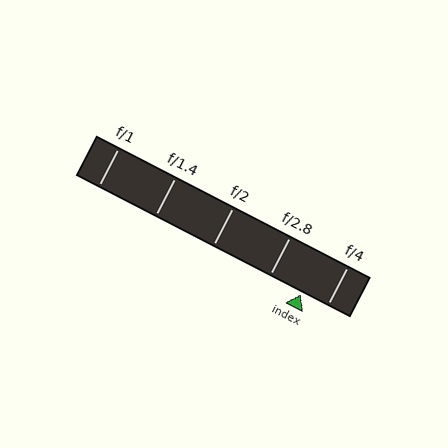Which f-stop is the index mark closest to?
The index mark is closest to f/4.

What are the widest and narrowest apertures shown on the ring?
The widest aperture shown is f/1 and the narrowest is f/4.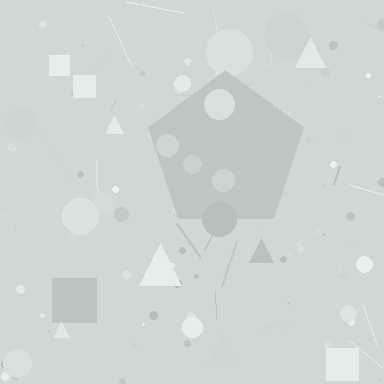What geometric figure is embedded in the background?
A pentagon is embedded in the background.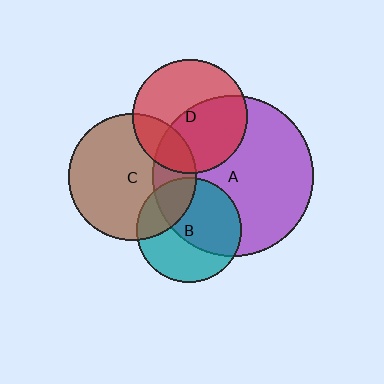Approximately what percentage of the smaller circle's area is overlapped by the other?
Approximately 25%.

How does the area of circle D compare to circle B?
Approximately 1.2 times.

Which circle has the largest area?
Circle A (purple).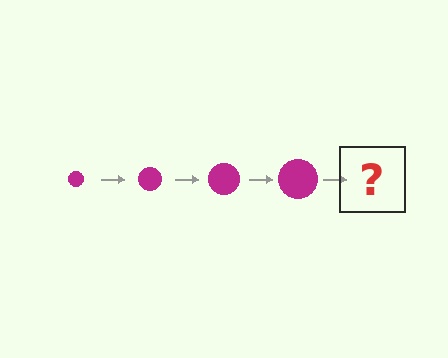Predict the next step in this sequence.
The next step is a magenta circle, larger than the previous one.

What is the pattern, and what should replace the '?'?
The pattern is that the circle gets progressively larger each step. The '?' should be a magenta circle, larger than the previous one.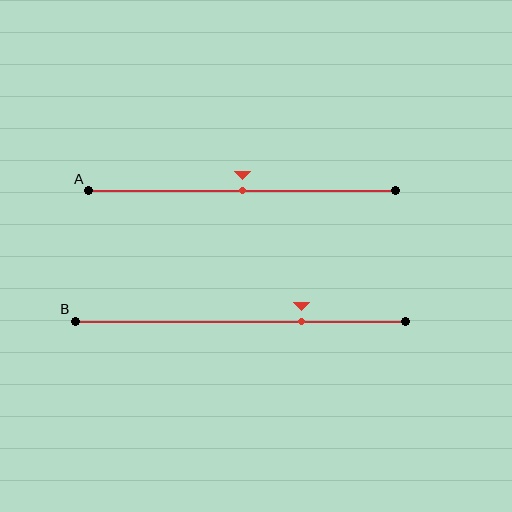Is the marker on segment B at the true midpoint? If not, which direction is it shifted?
No, the marker on segment B is shifted to the right by about 19% of the segment length.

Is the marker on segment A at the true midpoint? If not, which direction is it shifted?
Yes, the marker on segment A is at the true midpoint.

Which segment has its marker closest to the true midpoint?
Segment A has its marker closest to the true midpoint.